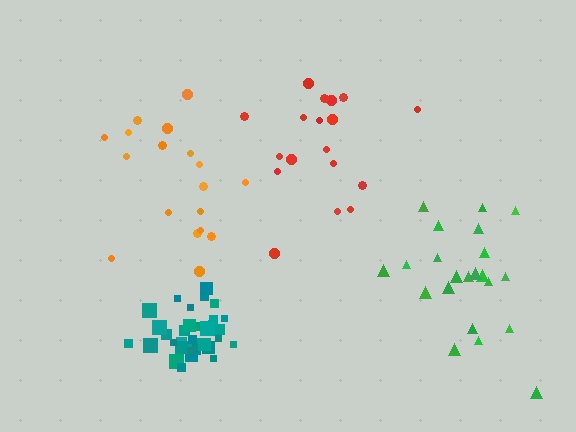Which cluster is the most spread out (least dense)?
Orange.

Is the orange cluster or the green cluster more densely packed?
Green.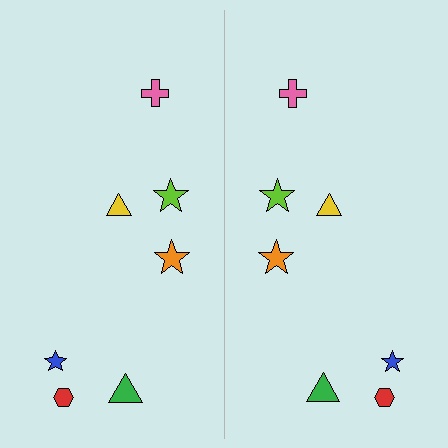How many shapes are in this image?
There are 14 shapes in this image.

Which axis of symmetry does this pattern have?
The pattern has a vertical axis of symmetry running through the center of the image.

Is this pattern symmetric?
Yes, this pattern has bilateral (reflection) symmetry.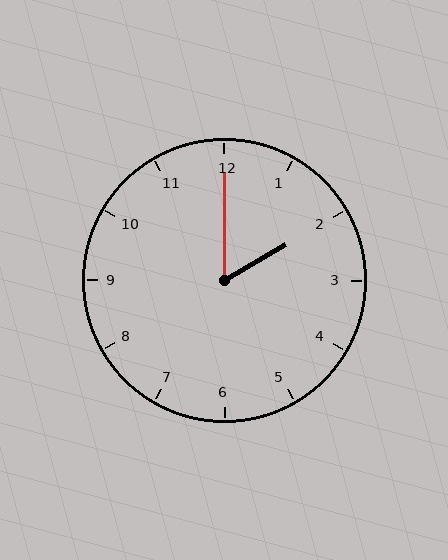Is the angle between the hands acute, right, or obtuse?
It is acute.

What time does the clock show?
2:00.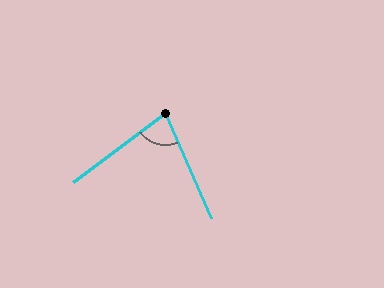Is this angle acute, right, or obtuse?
It is acute.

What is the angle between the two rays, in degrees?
Approximately 77 degrees.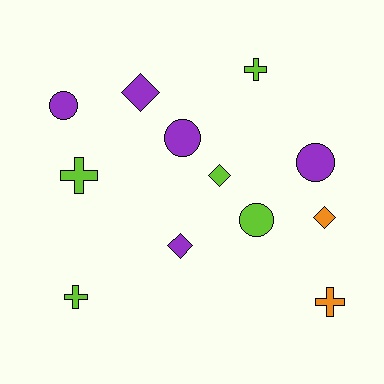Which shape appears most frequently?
Circle, with 4 objects.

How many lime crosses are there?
There are 3 lime crosses.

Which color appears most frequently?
Lime, with 5 objects.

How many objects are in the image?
There are 12 objects.